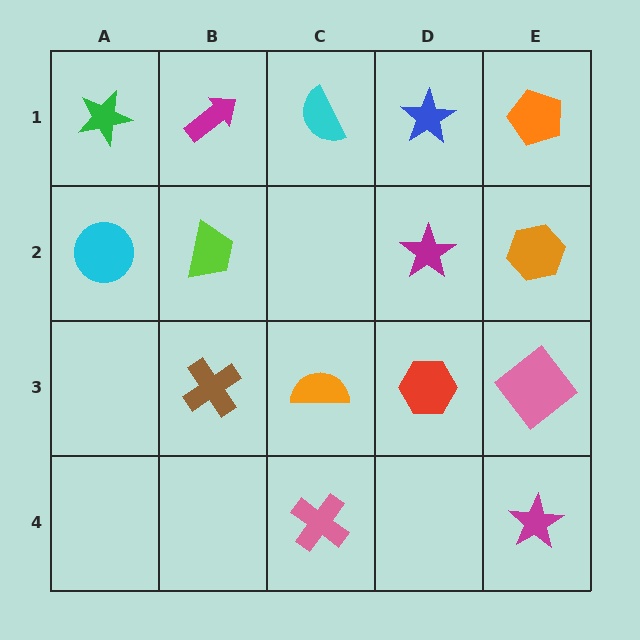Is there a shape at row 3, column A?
No, that cell is empty.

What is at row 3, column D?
A red hexagon.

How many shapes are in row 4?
2 shapes.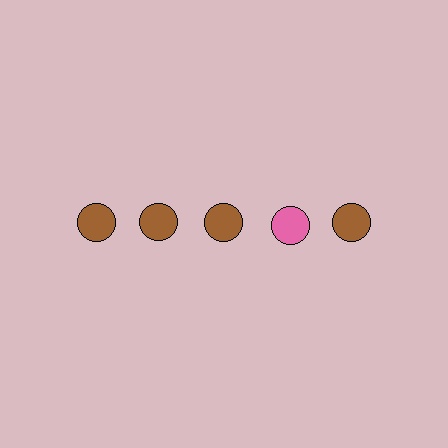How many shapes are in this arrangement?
There are 5 shapes arranged in a grid pattern.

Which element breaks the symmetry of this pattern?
The pink circle in the top row, second from right column breaks the symmetry. All other shapes are brown circles.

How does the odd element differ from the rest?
It has a different color: pink instead of brown.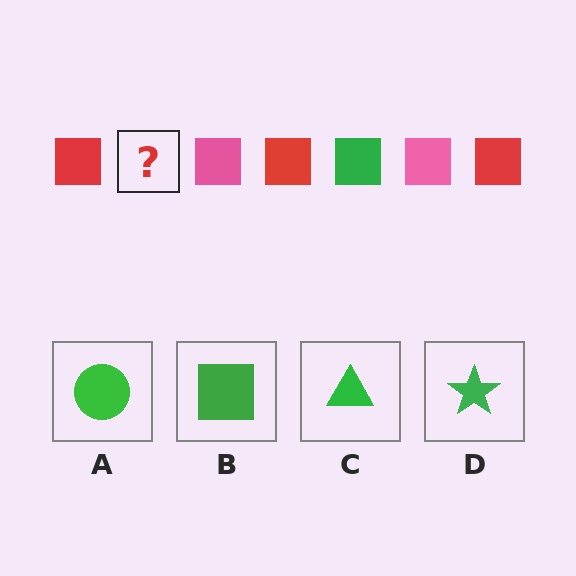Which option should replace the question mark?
Option B.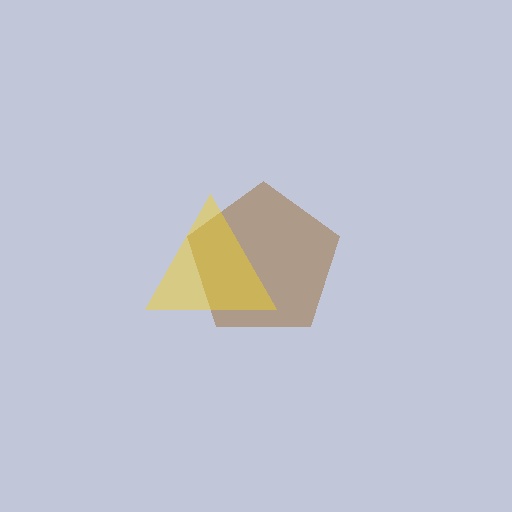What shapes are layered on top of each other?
The layered shapes are: a brown pentagon, a yellow triangle.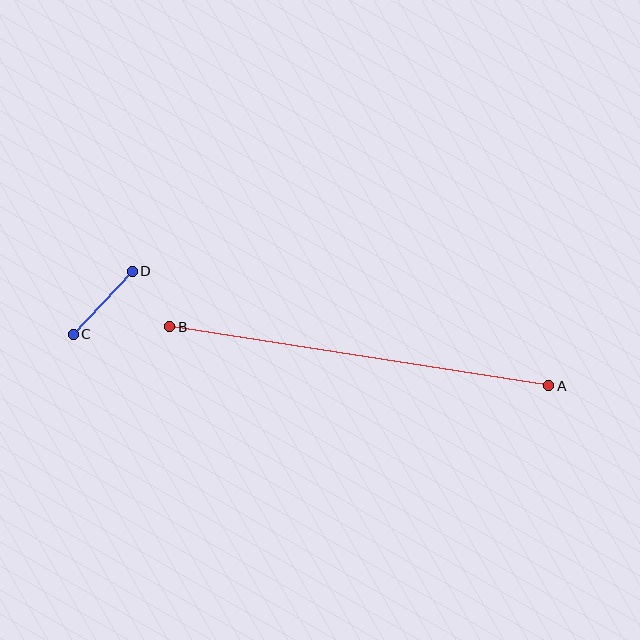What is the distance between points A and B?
The distance is approximately 383 pixels.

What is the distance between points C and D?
The distance is approximately 86 pixels.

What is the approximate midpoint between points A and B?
The midpoint is at approximately (359, 356) pixels.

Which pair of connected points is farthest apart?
Points A and B are farthest apart.